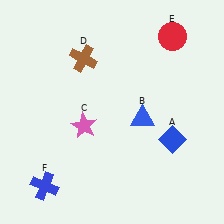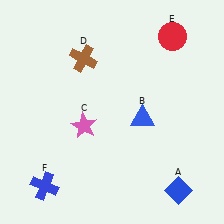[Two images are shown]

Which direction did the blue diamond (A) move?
The blue diamond (A) moved down.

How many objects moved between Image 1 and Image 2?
1 object moved between the two images.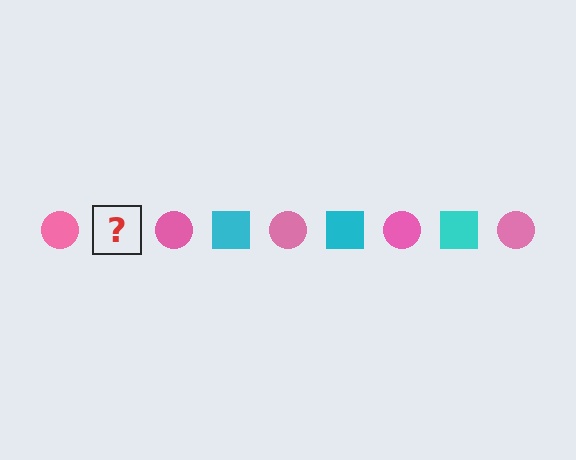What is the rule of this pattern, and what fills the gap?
The rule is that the pattern alternates between pink circle and cyan square. The gap should be filled with a cyan square.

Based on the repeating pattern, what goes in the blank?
The blank should be a cyan square.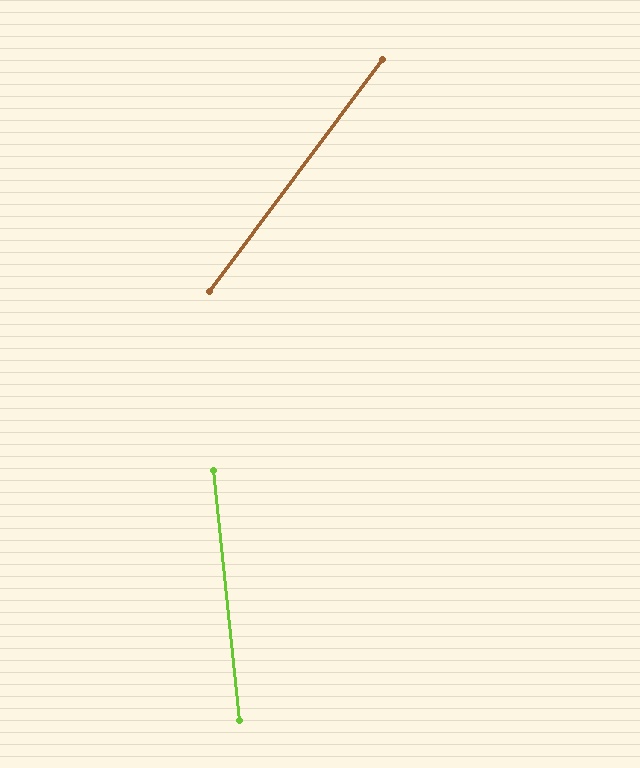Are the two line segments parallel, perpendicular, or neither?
Neither parallel nor perpendicular — they differ by about 43°.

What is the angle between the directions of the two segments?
Approximately 43 degrees.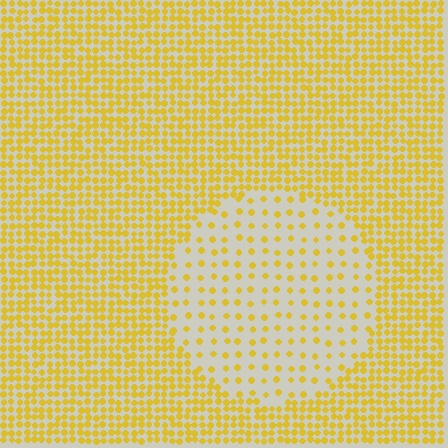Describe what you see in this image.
The image contains small yellow elements arranged at two different densities. A circle-shaped region is visible where the elements are less densely packed than the surrounding area.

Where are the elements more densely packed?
The elements are more densely packed outside the circle boundary.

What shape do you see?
I see a circle.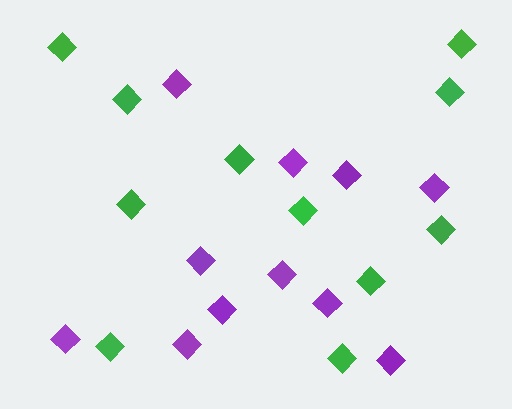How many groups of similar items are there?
There are 2 groups: one group of green diamonds (11) and one group of purple diamonds (11).